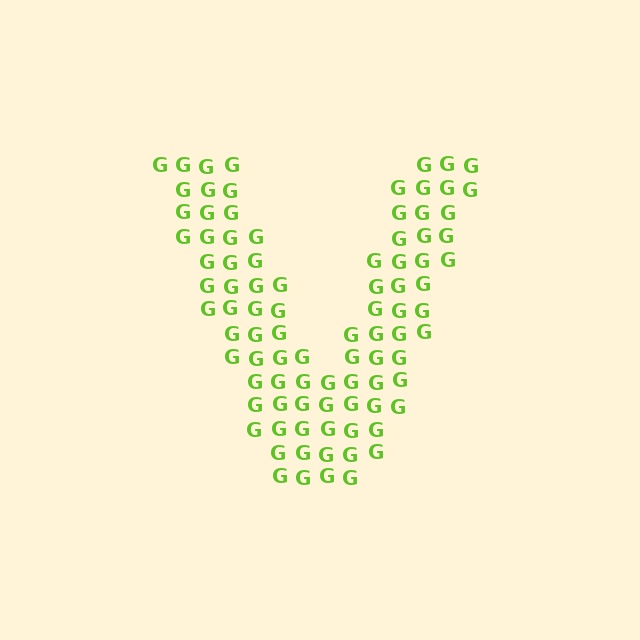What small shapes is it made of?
It is made of small letter G's.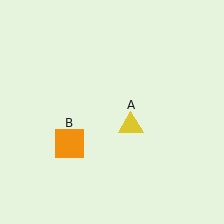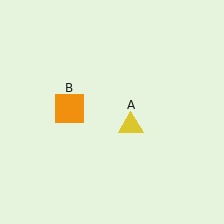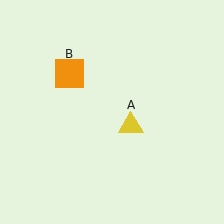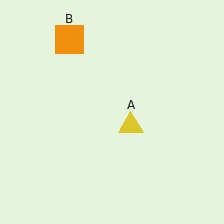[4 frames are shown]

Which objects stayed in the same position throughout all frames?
Yellow triangle (object A) remained stationary.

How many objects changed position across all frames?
1 object changed position: orange square (object B).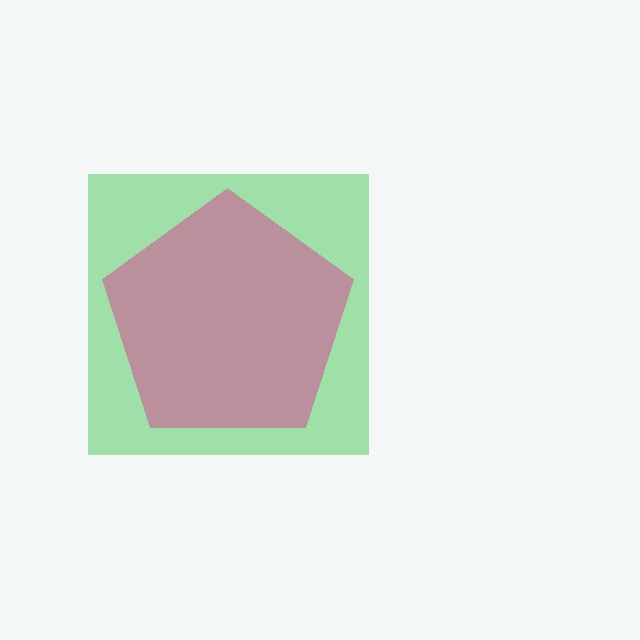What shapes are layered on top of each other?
The layered shapes are: a green square, a magenta pentagon.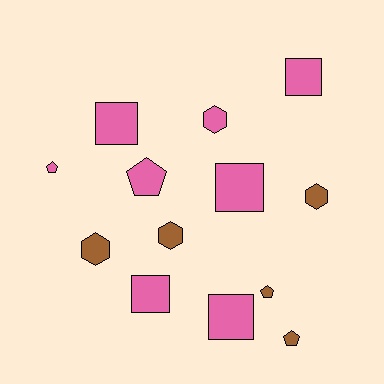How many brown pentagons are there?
There are 2 brown pentagons.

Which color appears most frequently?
Pink, with 8 objects.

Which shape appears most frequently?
Square, with 5 objects.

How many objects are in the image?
There are 13 objects.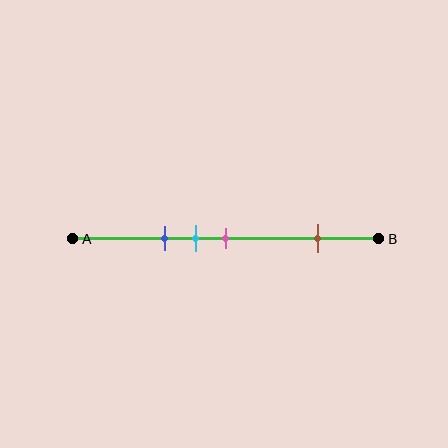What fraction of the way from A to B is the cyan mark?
The cyan mark is approximately 40% (0.4) of the way from A to B.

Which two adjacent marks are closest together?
The cyan and pink marks are the closest adjacent pair.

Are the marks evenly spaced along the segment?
No, the marks are not evenly spaced.